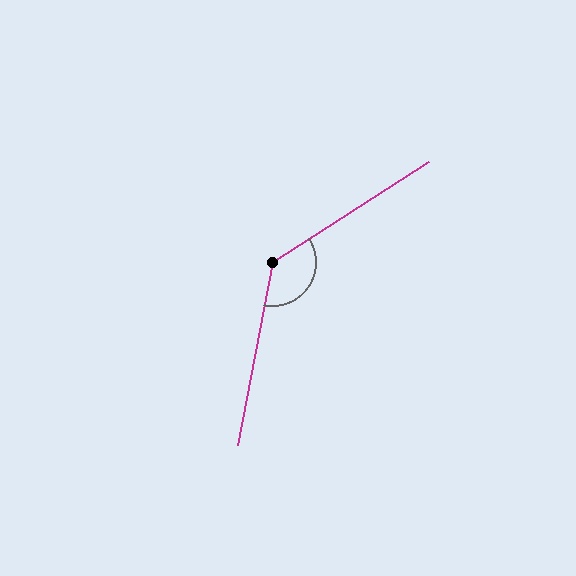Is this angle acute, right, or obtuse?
It is obtuse.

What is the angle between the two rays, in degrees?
Approximately 134 degrees.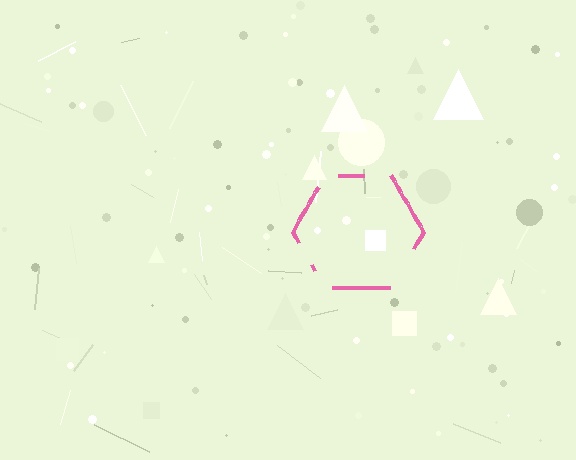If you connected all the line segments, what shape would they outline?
They would outline a hexagon.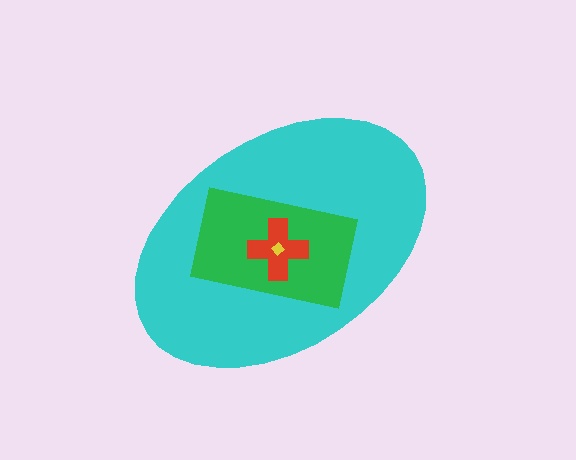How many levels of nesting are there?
4.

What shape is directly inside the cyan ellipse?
The green rectangle.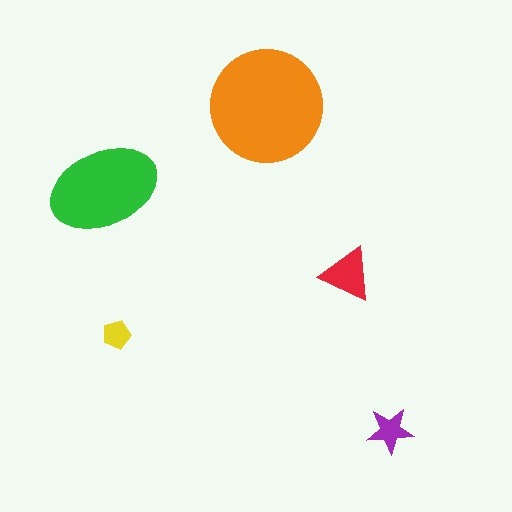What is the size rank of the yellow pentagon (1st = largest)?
5th.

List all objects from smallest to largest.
The yellow pentagon, the purple star, the red triangle, the green ellipse, the orange circle.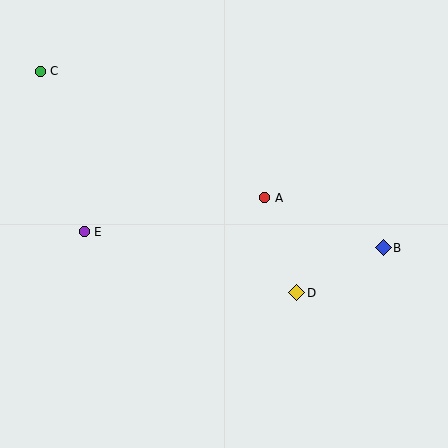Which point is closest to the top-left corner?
Point C is closest to the top-left corner.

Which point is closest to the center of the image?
Point A at (265, 198) is closest to the center.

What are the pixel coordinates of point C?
Point C is at (40, 71).